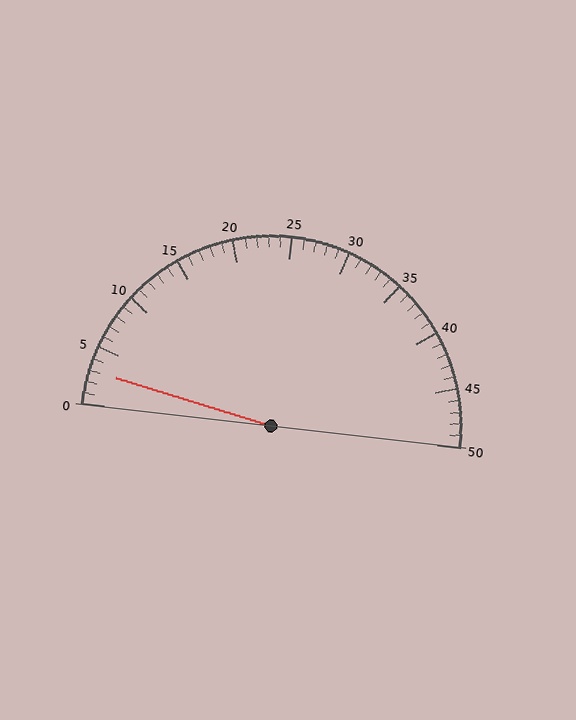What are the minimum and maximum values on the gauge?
The gauge ranges from 0 to 50.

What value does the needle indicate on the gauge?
The needle indicates approximately 3.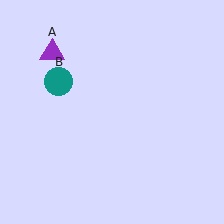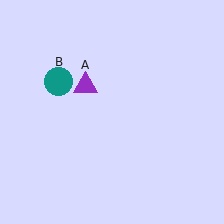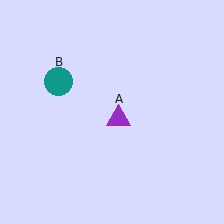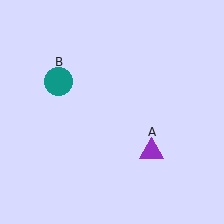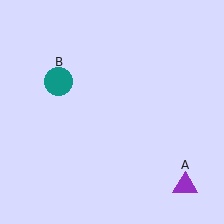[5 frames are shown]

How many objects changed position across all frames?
1 object changed position: purple triangle (object A).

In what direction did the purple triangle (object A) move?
The purple triangle (object A) moved down and to the right.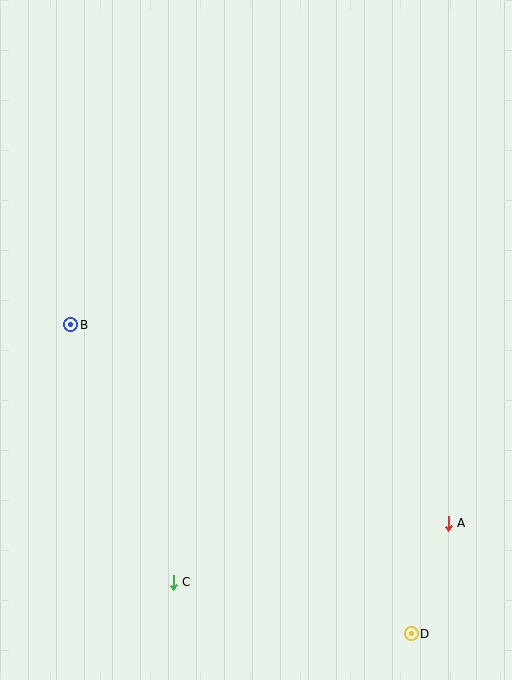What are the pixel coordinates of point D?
Point D is at (411, 634).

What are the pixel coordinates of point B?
Point B is at (71, 325).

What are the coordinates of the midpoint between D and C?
The midpoint between D and C is at (292, 608).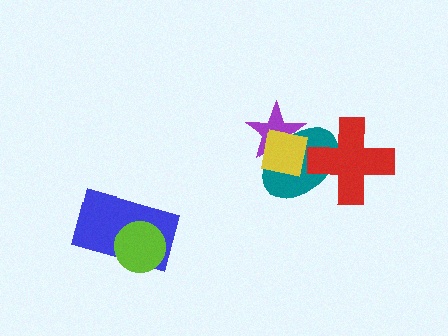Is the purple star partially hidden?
Yes, it is partially covered by another shape.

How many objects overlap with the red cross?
1 object overlaps with the red cross.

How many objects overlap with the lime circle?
1 object overlaps with the lime circle.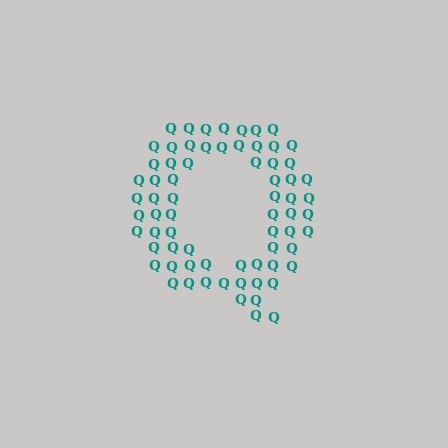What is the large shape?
The large shape is the letter Q.